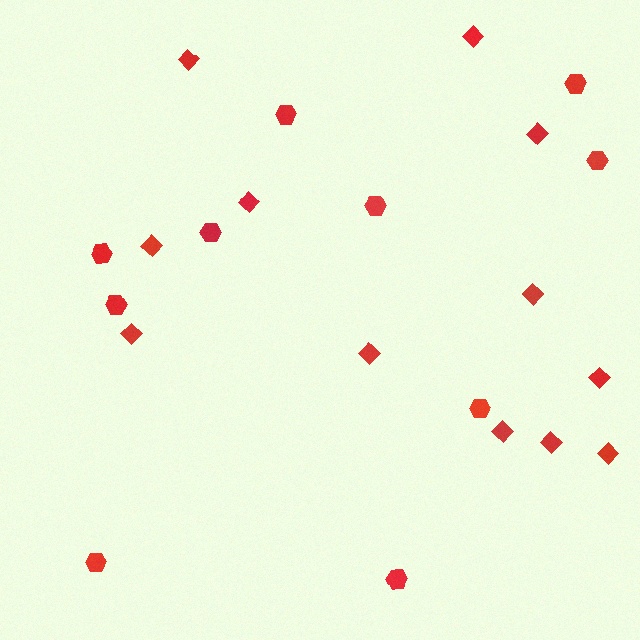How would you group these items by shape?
There are 2 groups: one group of hexagons (10) and one group of diamonds (12).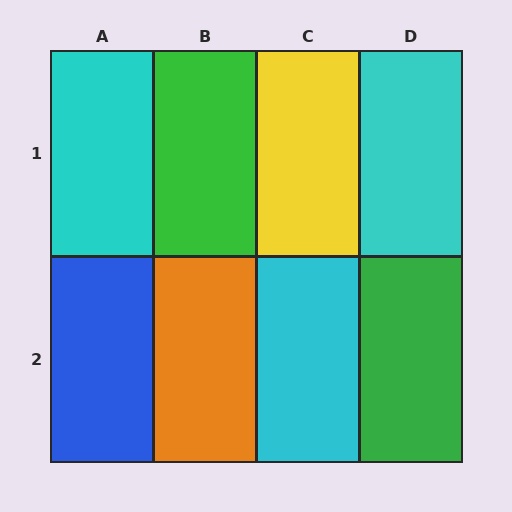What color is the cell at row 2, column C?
Cyan.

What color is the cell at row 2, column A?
Blue.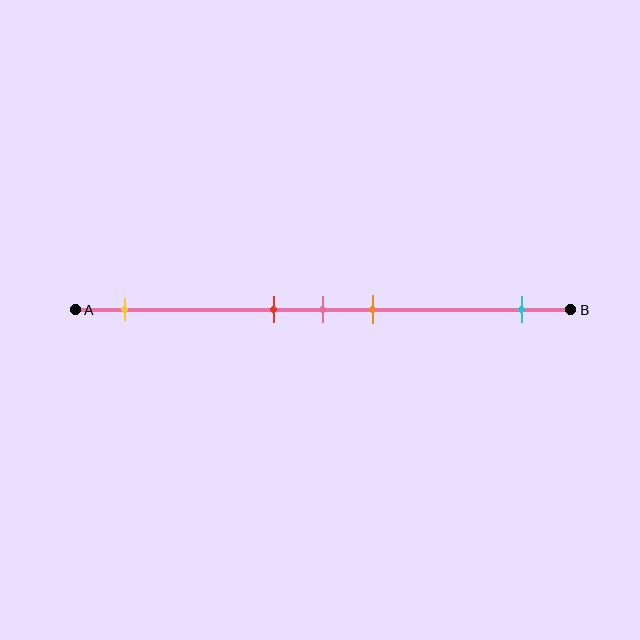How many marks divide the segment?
There are 5 marks dividing the segment.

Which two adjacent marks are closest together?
The red and pink marks are the closest adjacent pair.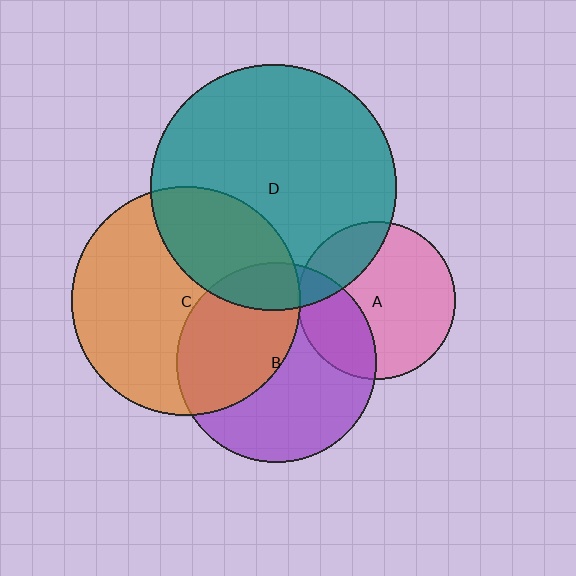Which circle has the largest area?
Circle D (teal).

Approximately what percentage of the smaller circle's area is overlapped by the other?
Approximately 15%.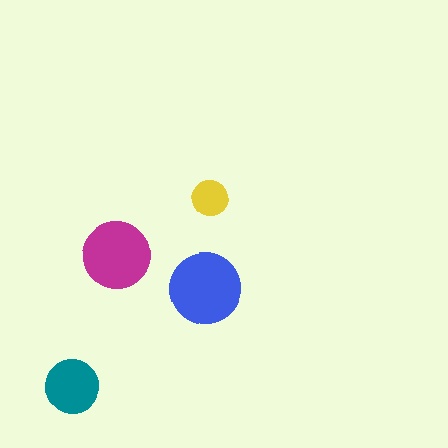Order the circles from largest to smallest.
the blue one, the magenta one, the teal one, the yellow one.